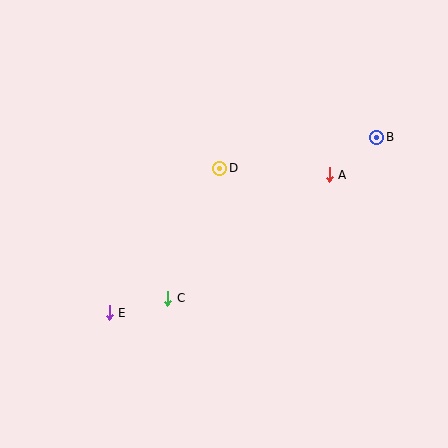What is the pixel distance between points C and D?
The distance between C and D is 140 pixels.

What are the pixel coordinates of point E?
Point E is at (109, 313).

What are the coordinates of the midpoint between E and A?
The midpoint between E and A is at (219, 244).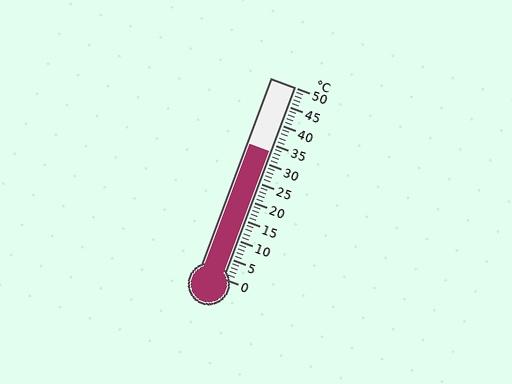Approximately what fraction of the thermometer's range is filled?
The thermometer is filled to approximately 65% of its range.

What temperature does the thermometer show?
The thermometer shows approximately 33°C.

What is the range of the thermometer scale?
The thermometer scale ranges from 0°C to 50°C.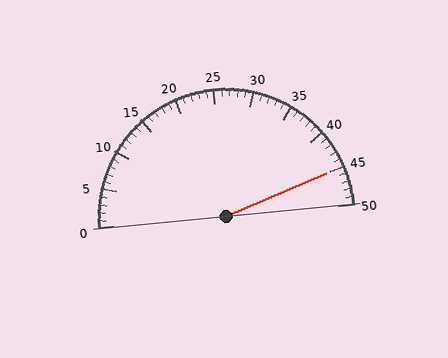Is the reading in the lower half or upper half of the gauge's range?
The reading is in the upper half of the range (0 to 50).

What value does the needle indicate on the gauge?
The needle indicates approximately 45.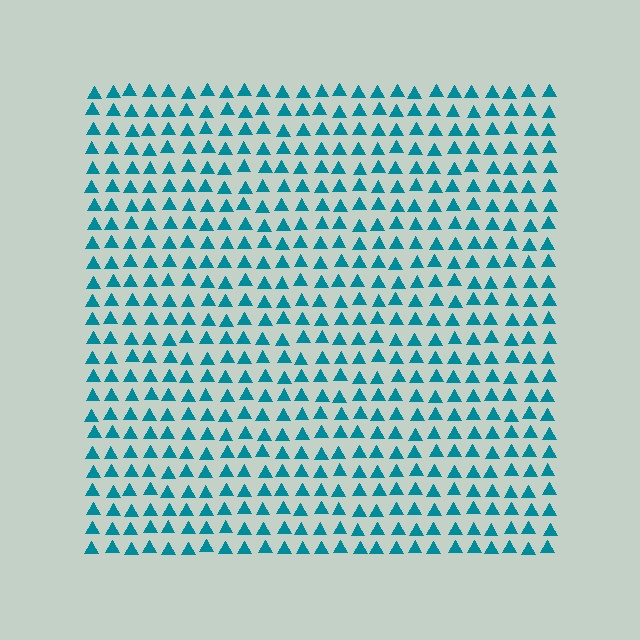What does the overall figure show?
The overall figure shows a square.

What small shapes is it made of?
It is made of small triangles.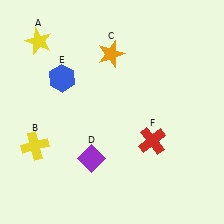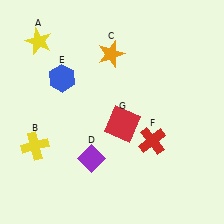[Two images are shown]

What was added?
A red square (G) was added in Image 2.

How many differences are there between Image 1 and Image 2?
There is 1 difference between the two images.